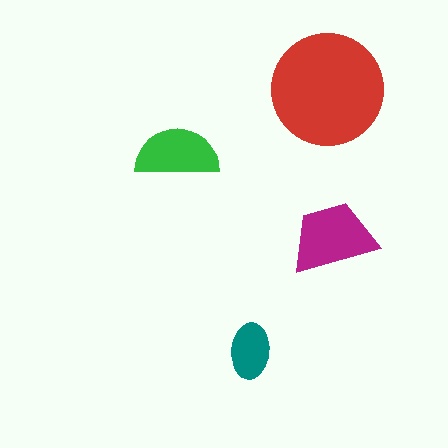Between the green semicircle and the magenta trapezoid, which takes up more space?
The magenta trapezoid.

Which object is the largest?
The red circle.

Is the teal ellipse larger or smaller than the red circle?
Smaller.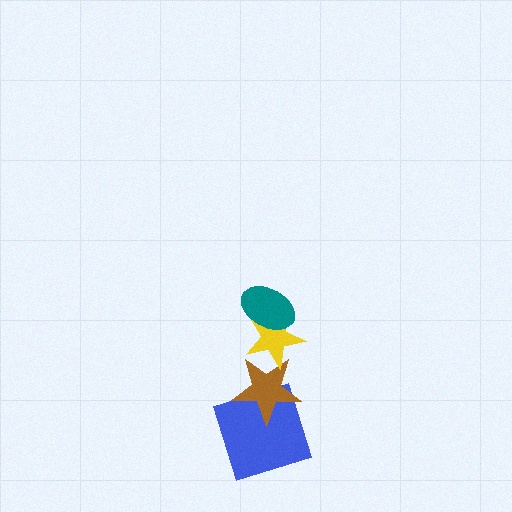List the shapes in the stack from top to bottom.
From top to bottom: the teal ellipse, the yellow star, the brown star, the blue square.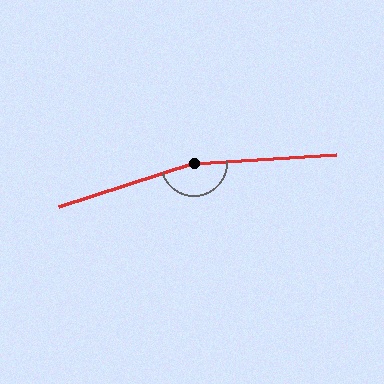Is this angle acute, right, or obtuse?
It is obtuse.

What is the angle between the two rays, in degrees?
Approximately 165 degrees.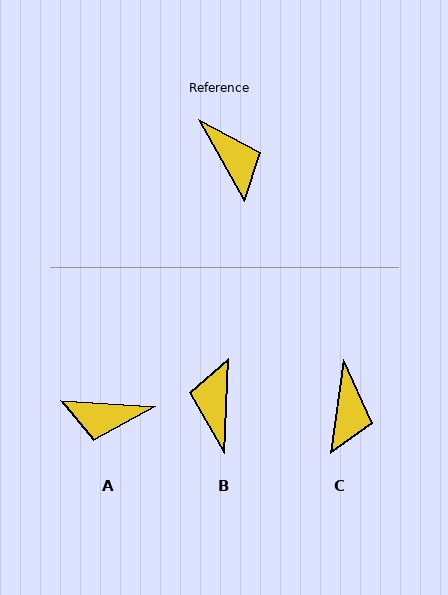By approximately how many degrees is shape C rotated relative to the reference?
Approximately 37 degrees clockwise.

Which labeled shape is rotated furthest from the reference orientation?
B, about 149 degrees away.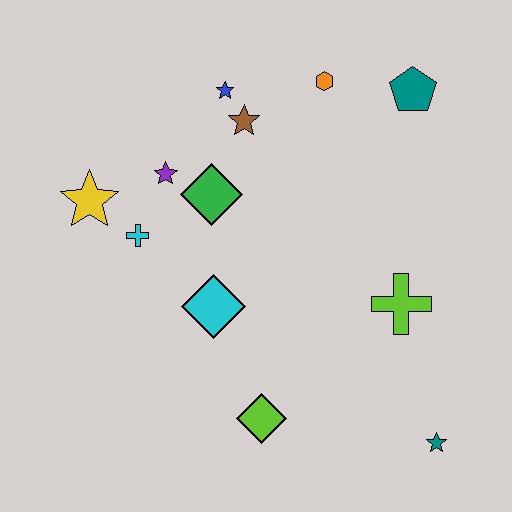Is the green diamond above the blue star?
No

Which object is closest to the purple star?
The green diamond is closest to the purple star.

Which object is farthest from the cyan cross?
The teal star is farthest from the cyan cross.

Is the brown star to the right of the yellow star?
Yes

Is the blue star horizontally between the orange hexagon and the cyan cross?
Yes